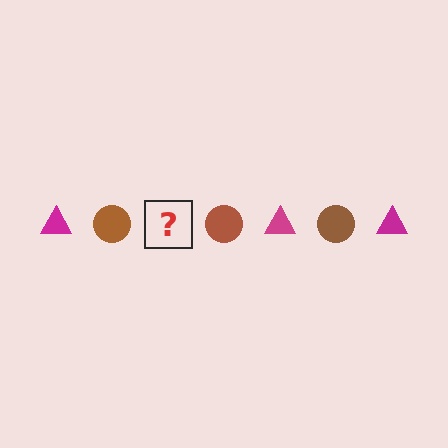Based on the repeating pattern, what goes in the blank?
The blank should be a magenta triangle.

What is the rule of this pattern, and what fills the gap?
The rule is that the pattern alternates between magenta triangle and brown circle. The gap should be filled with a magenta triangle.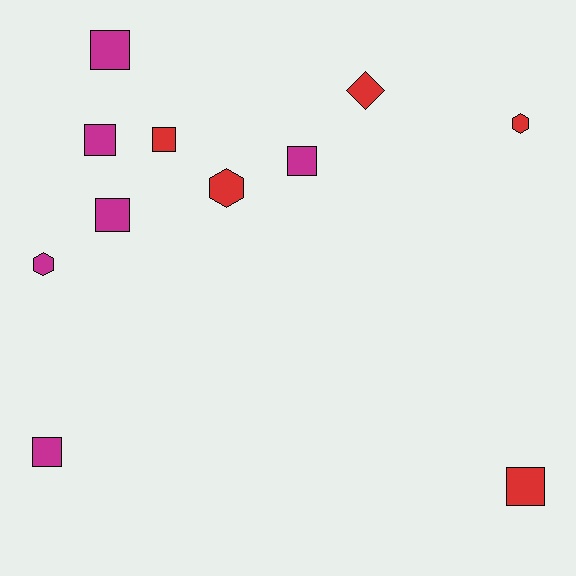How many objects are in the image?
There are 11 objects.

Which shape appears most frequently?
Square, with 7 objects.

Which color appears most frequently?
Magenta, with 6 objects.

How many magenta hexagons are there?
There is 1 magenta hexagon.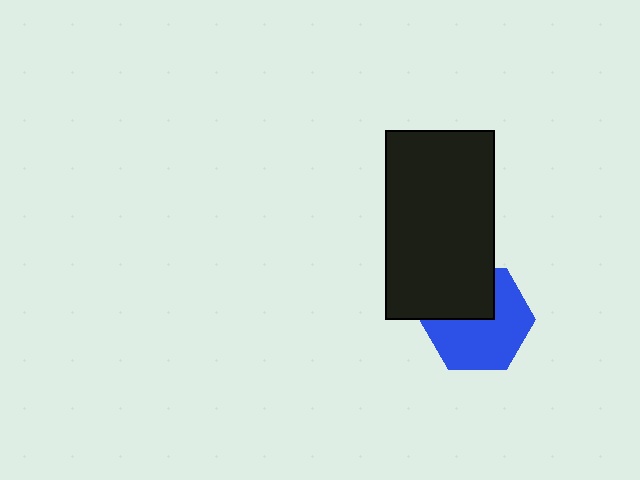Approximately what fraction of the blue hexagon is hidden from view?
Roughly 36% of the blue hexagon is hidden behind the black rectangle.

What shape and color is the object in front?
The object in front is a black rectangle.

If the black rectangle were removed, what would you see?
You would see the complete blue hexagon.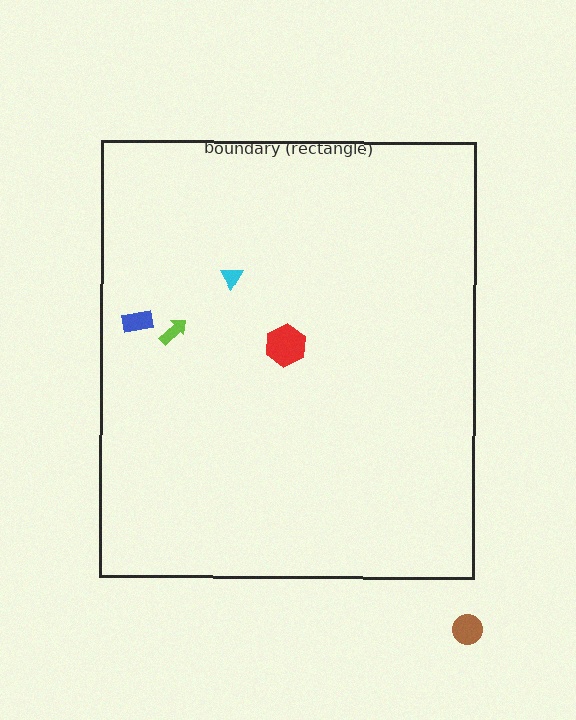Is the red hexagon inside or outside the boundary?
Inside.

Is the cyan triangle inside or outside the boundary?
Inside.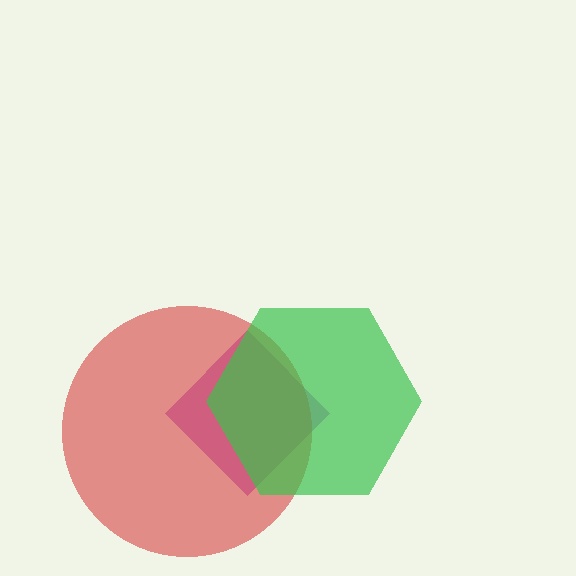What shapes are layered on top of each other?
The layered shapes are: a purple diamond, a red circle, a green hexagon.